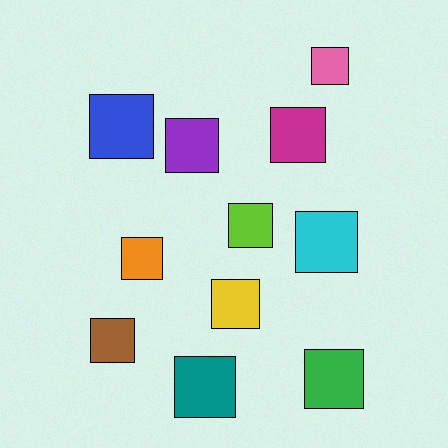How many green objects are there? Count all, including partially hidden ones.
There is 1 green object.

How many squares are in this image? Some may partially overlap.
There are 11 squares.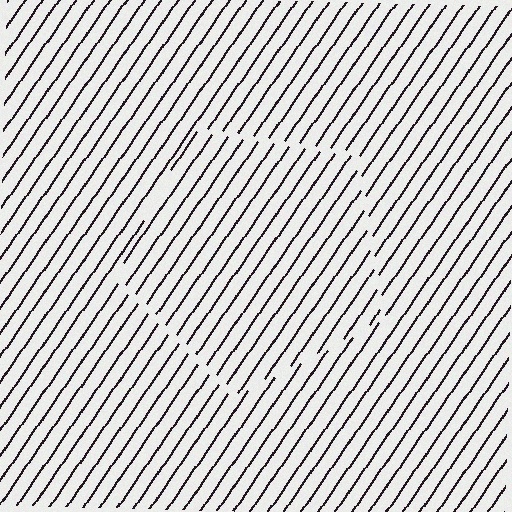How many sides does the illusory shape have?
5 sides — the line-ends trace a pentagon.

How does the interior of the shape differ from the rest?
The interior of the shape contains the same grating, shifted by half a period — the contour is defined by the phase discontinuity where line-ends from the inner and outer gratings abut.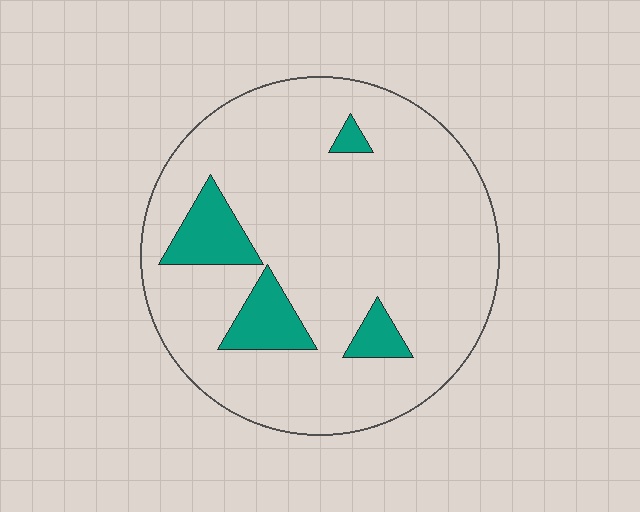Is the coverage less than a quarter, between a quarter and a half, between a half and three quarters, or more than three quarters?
Less than a quarter.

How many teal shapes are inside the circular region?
4.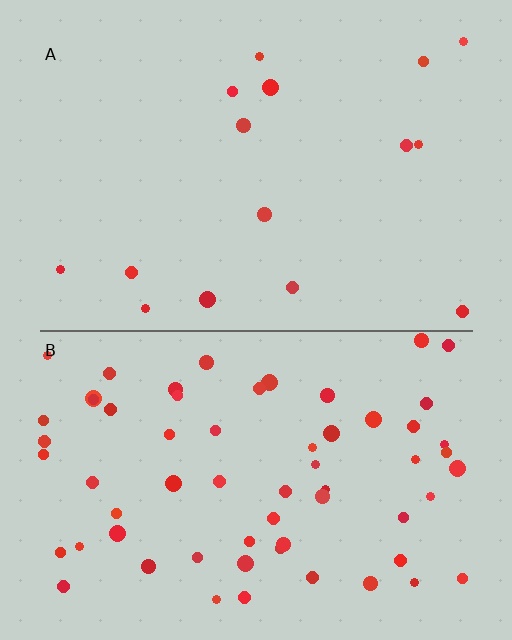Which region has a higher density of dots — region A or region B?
B (the bottom).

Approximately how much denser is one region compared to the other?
Approximately 4.0× — region B over region A.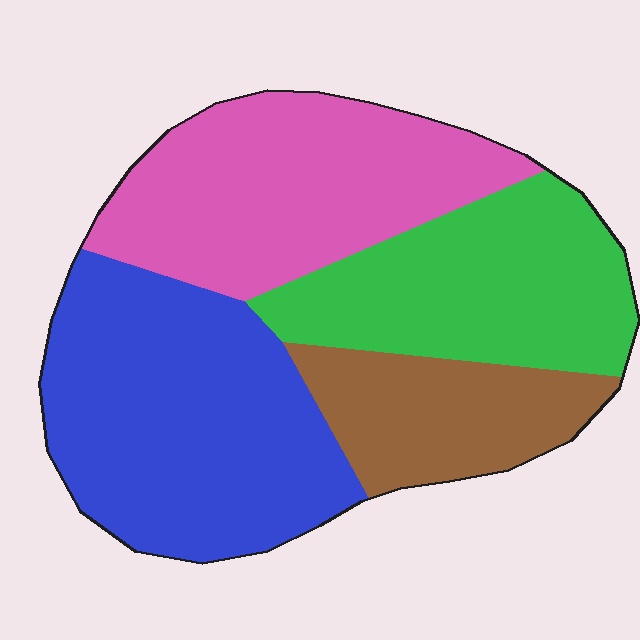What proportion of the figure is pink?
Pink takes up between a sixth and a third of the figure.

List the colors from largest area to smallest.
From largest to smallest: blue, pink, green, brown.